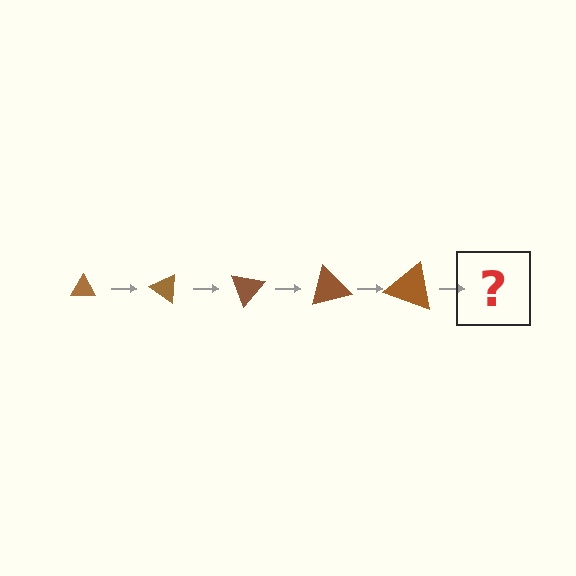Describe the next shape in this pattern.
It should be a triangle, larger than the previous one and rotated 175 degrees from the start.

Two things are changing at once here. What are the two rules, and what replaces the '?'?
The two rules are that the triangle grows larger each step and it rotates 35 degrees each step. The '?' should be a triangle, larger than the previous one and rotated 175 degrees from the start.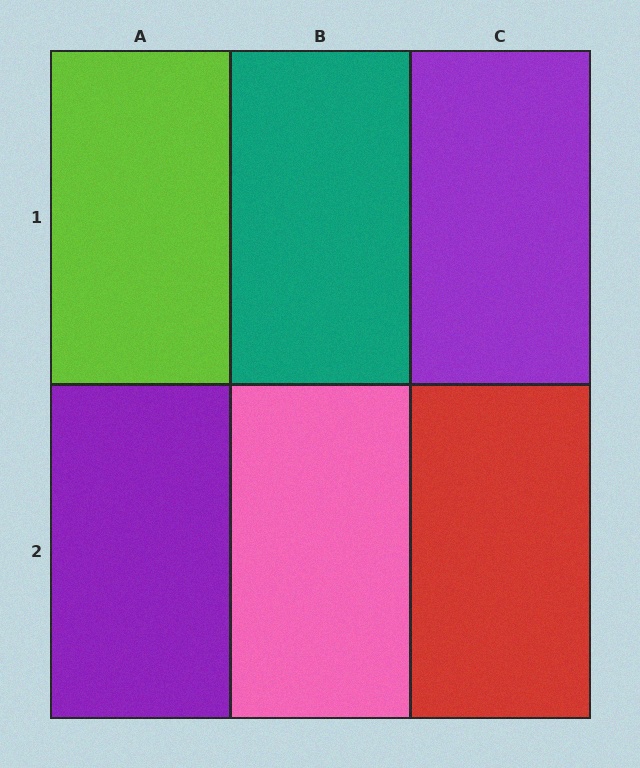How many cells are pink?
1 cell is pink.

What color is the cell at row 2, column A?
Purple.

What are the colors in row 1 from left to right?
Lime, teal, purple.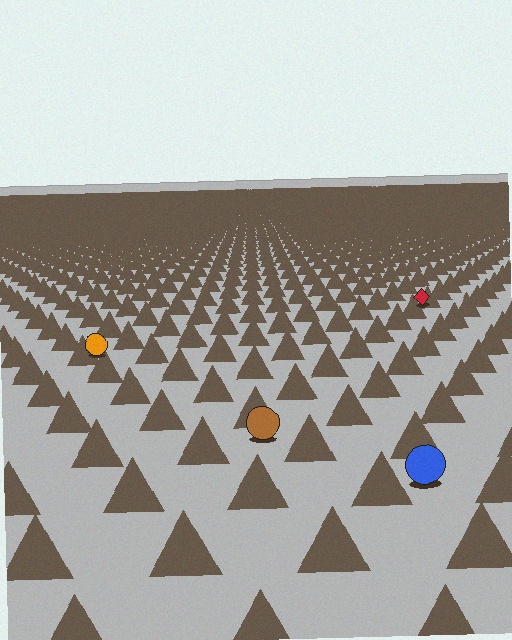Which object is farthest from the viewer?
The red diamond is farthest from the viewer. It appears smaller and the ground texture around it is denser.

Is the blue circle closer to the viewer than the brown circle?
Yes. The blue circle is closer — you can tell from the texture gradient: the ground texture is coarser near it.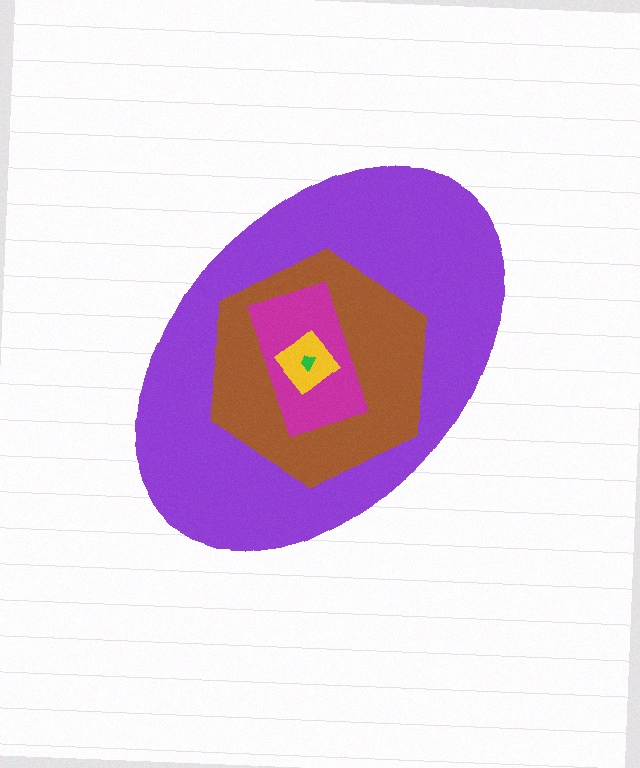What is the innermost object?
The green trapezoid.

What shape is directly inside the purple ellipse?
The brown hexagon.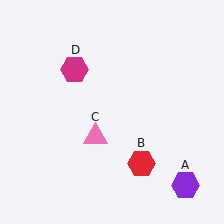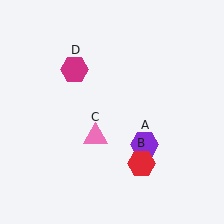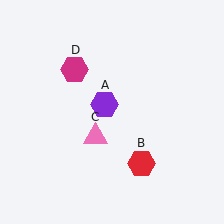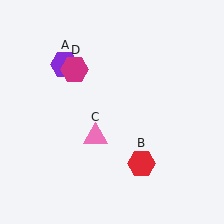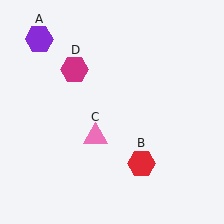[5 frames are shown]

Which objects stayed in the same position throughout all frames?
Red hexagon (object B) and pink triangle (object C) and magenta hexagon (object D) remained stationary.